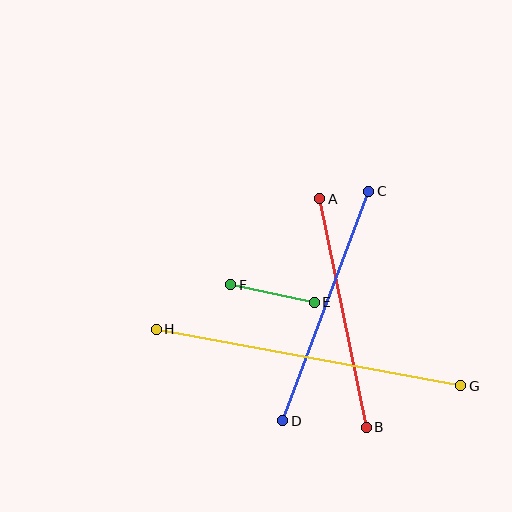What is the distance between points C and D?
The distance is approximately 245 pixels.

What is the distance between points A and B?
The distance is approximately 234 pixels.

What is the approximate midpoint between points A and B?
The midpoint is at approximately (343, 313) pixels.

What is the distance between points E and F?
The distance is approximately 85 pixels.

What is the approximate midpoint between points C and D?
The midpoint is at approximately (326, 306) pixels.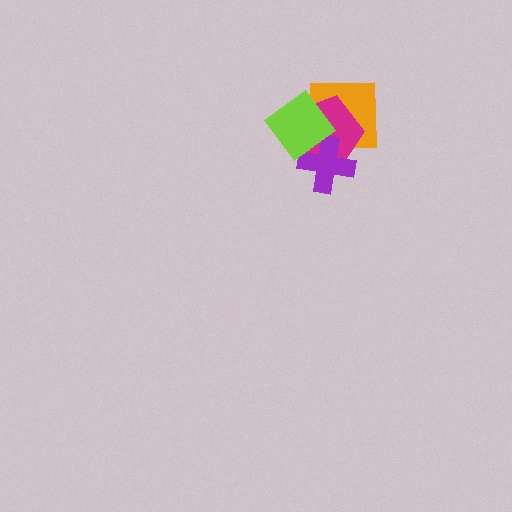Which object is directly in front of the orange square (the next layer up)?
The magenta pentagon is directly in front of the orange square.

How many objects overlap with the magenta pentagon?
3 objects overlap with the magenta pentagon.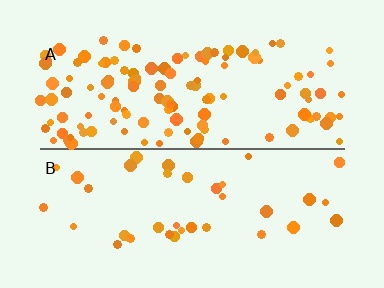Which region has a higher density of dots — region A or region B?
A (the top).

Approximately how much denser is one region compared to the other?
Approximately 3.1× — region A over region B.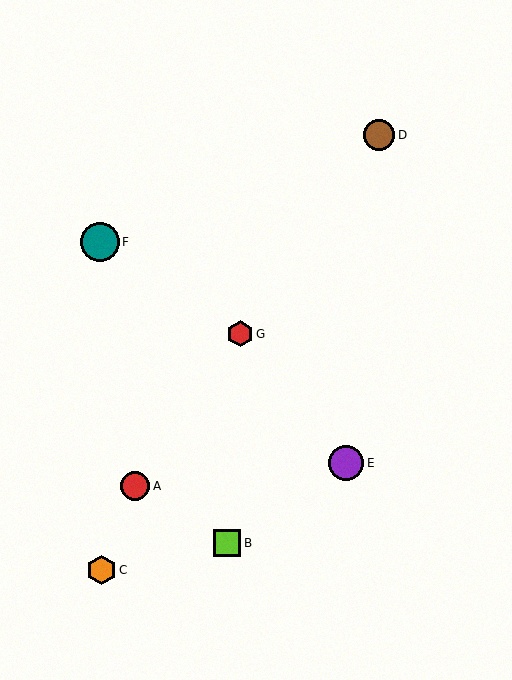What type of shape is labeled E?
Shape E is a purple circle.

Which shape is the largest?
The teal circle (labeled F) is the largest.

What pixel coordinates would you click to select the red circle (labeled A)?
Click at (135, 486) to select the red circle A.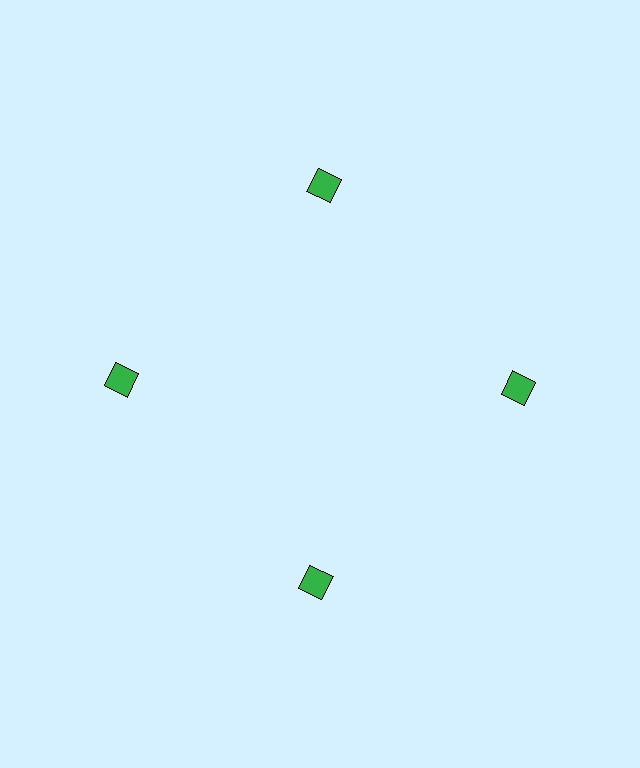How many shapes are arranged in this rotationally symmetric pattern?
There are 4 shapes, arranged in 4 groups of 1.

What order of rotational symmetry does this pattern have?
This pattern has 4-fold rotational symmetry.